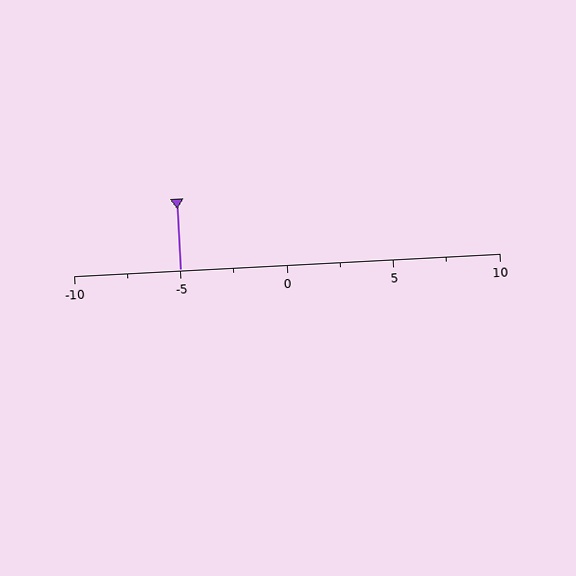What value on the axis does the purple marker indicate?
The marker indicates approximately -5.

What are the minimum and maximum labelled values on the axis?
The axis runs from -10 to 10.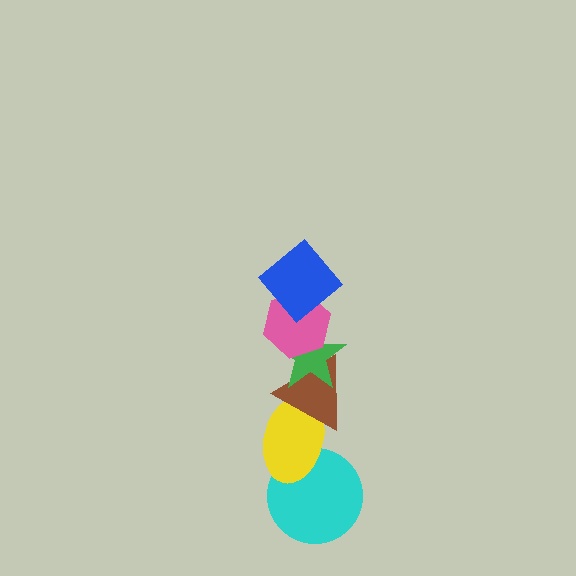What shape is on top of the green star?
The pink hexagon is on top of the green star.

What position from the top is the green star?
The green star is 3rd from the top.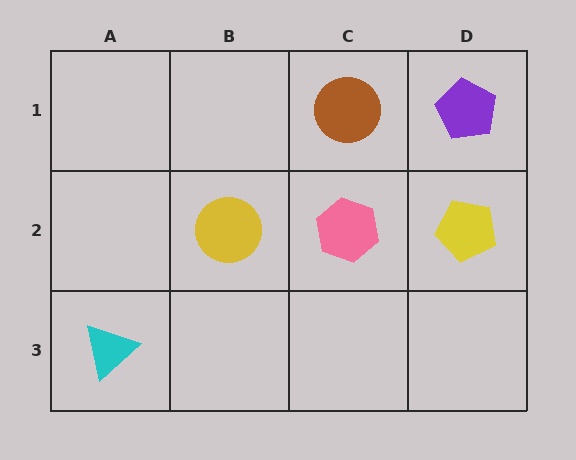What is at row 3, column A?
A cyan triangle.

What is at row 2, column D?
A yellow pentagon.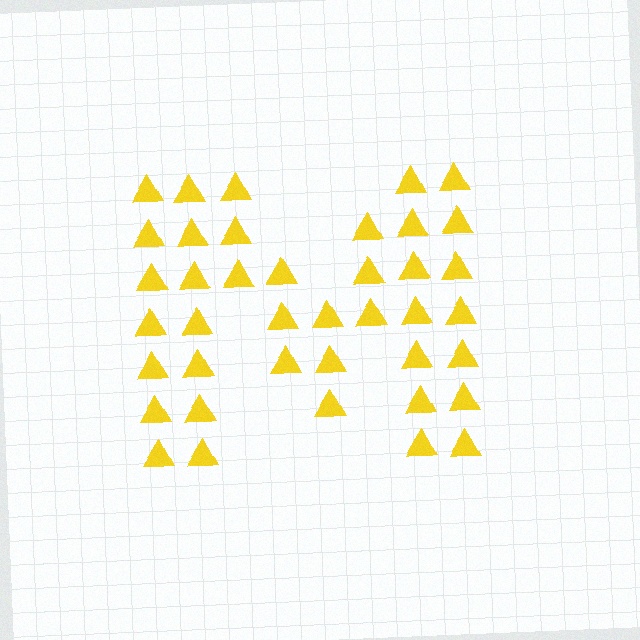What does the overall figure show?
The overall figure shows the letter M.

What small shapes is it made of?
It is made of small triangles.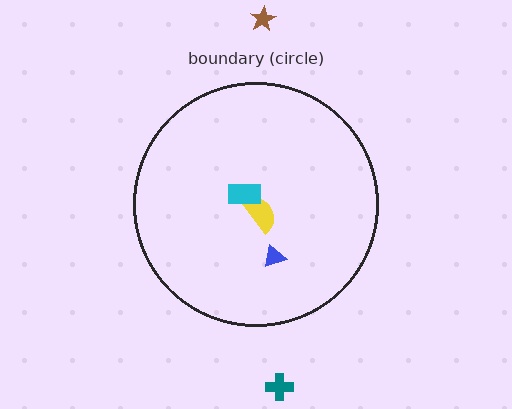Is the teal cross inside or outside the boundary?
Outside.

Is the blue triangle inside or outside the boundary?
Inside.